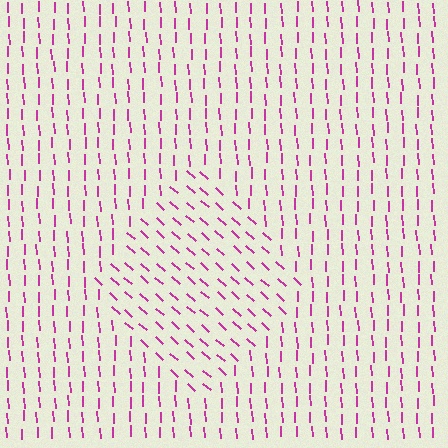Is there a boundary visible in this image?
Yes, there is a texture boundary formed by a change in line orientation.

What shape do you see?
I see a diamond.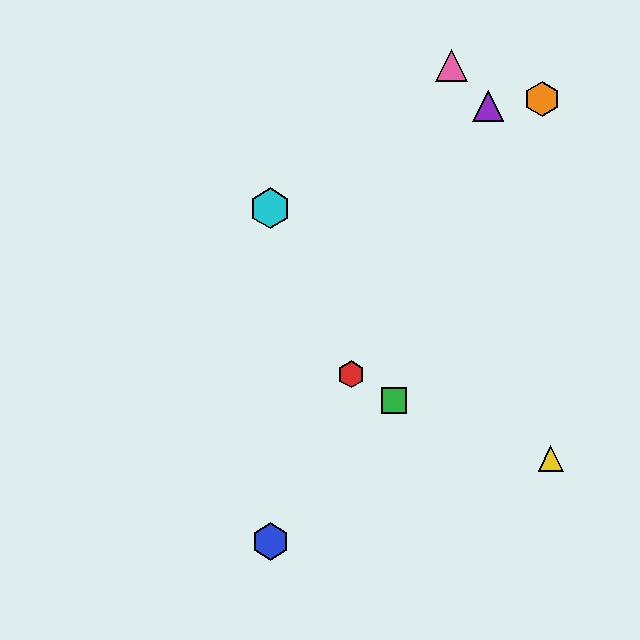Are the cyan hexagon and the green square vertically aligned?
No, the cyan hexagon is at x≈270 and the green square is at x≈394.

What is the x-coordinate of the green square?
The green square is at x≈394.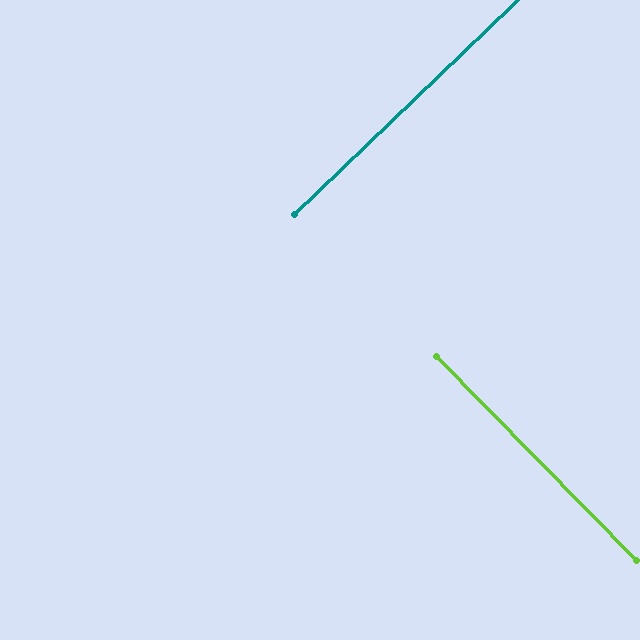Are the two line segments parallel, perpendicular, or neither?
Perpendicular — they meet at approximately 90°.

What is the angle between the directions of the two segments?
Approximately 90 degrees.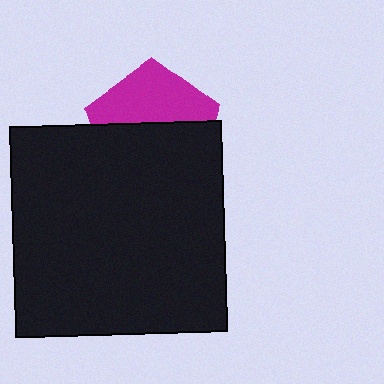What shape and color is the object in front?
The object in front is a black rectangle.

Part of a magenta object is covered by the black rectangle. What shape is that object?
It is a pentagon.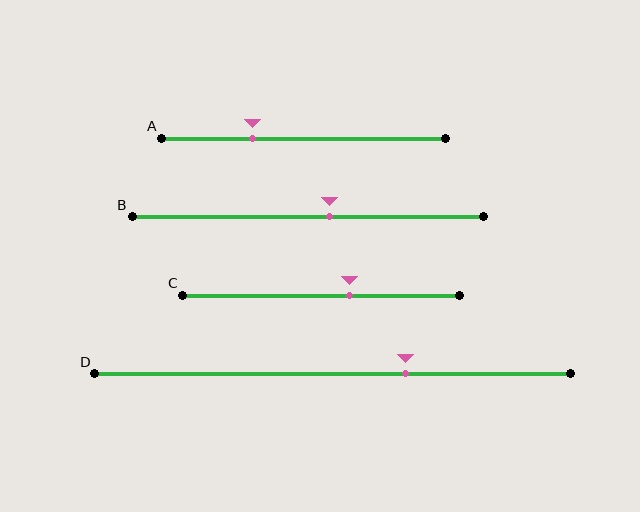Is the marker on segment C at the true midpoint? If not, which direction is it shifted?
No, the marker on segment C is shifted to the right by about 10% of the segment length.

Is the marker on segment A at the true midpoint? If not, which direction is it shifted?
No, the marker on segment A is shifted to the left by about 18% of the segment length.